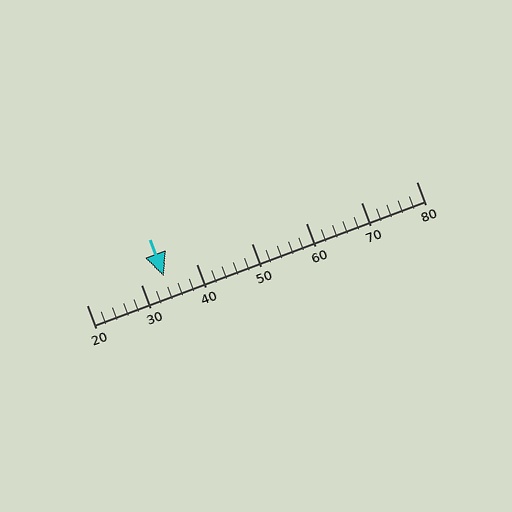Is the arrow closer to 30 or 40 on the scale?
The arrow is closer to 30.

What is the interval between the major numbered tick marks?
The major tick marks are spaced 10 units apart.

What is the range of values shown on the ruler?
The ruler shows values from 20 to 80.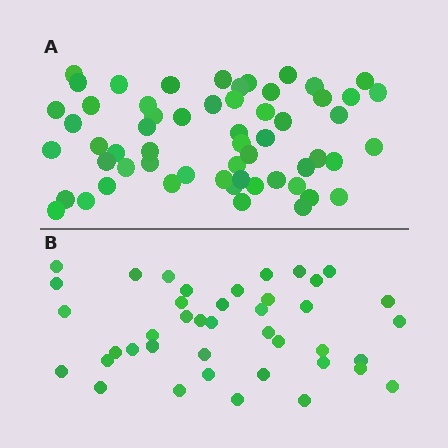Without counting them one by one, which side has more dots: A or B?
Region A (the top region) has more dots.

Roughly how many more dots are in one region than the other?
Region A has approximately 15 more dots than region B.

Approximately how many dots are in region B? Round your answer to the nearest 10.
About 40 dots. (The exact count is 41, which rounds to 40.)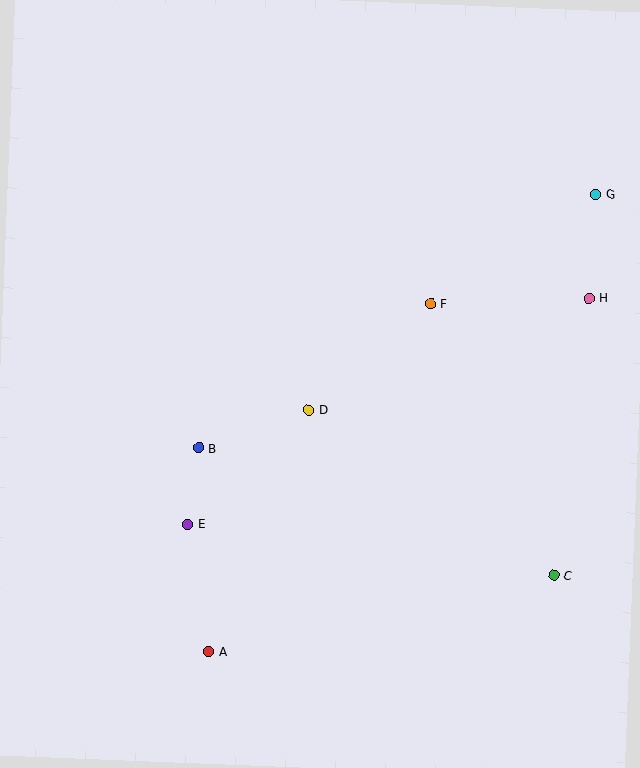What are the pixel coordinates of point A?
Point A is at (209, 651).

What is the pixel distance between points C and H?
The distance between C and H is 279 pixels.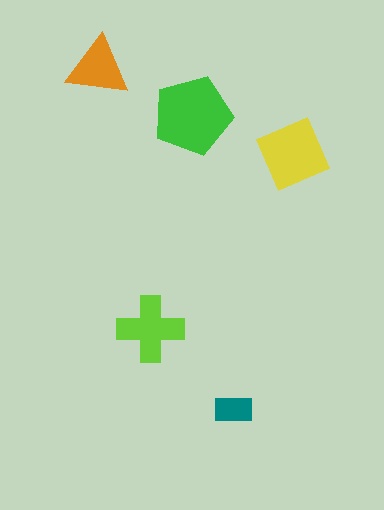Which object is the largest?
The green pentagon.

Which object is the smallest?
The teal rectangle.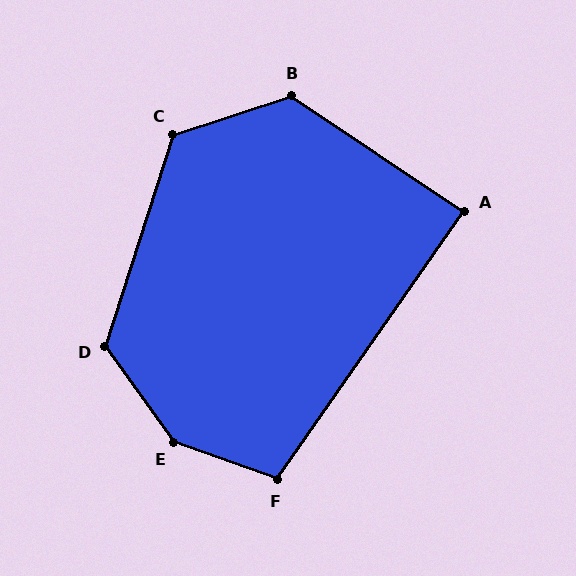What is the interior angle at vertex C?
Approximately 126 degrees (obtuse).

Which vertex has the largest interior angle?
E, at approximately 145 degrees.